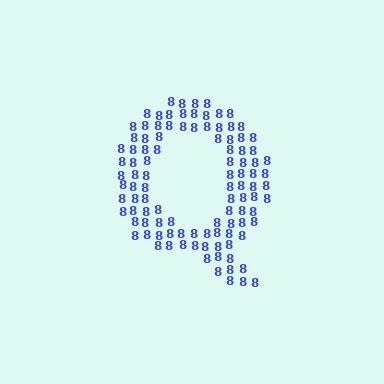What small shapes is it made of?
It is made of small digit 8's.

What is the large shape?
The large shape is the letter Q.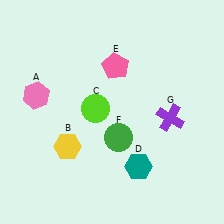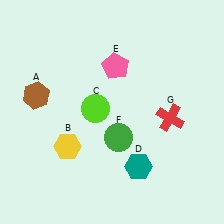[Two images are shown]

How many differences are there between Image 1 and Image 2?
There are 2 differences between the two images.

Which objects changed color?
A changed from pink to brown. G changed from purple to red.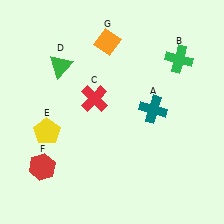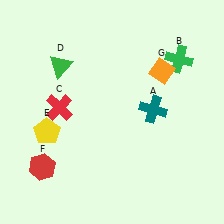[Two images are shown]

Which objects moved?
The objects that moved are: the red cross (C), the orange diamond (G).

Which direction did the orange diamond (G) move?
The orange diamond (G) moved right.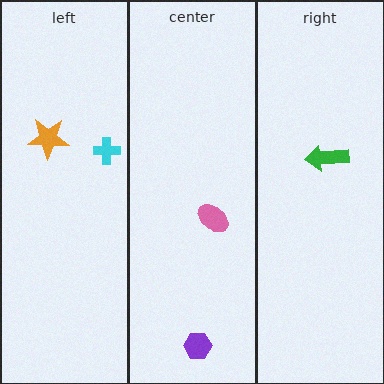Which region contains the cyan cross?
The left region.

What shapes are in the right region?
The green arrow.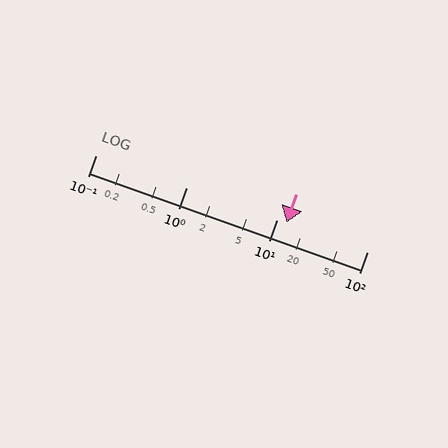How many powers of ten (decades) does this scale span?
The scale spans 3 decades, from 0.1 to 100.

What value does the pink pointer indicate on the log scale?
The pointer indicates approximately 13.